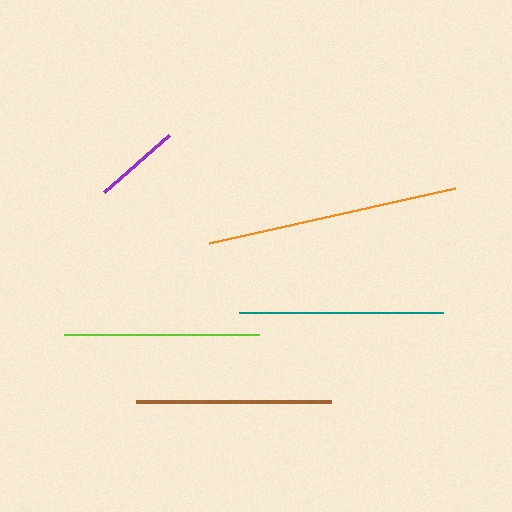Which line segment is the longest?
The orange line is the longest at approximately 251 pixels.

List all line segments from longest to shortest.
From longest to shortest: orange, teal, brown, lime, purple.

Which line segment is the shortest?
The purple line is the shortest at approximately 87 pixels.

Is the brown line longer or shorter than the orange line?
The orange line is longer than the brown line.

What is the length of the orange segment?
The orange segment is approximately 251 pixels long.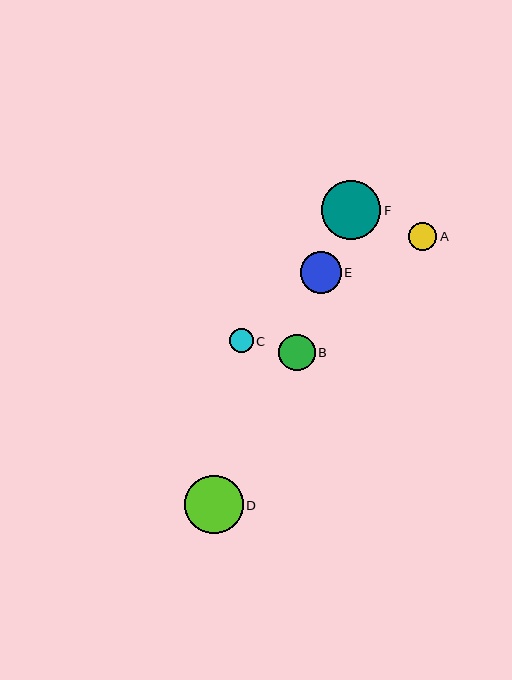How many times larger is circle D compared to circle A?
Circle D is approximately 2.1 times the size of circle A.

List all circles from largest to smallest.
From largest to smallest: F, D, E, B, A, C.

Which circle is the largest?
Circle F is the largest with a size of approximately 59 pixels.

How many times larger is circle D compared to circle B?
Circle D is approximately 1.6 times the size of circle B.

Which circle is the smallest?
Circle C is the smallest with a size of approximately 24 pixels.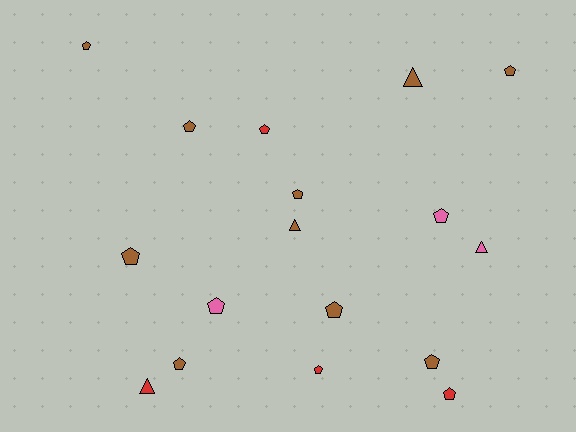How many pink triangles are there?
There is 1 pink triangle.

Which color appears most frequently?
Brown, with 10 objects.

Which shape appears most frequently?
Pentagon, with 13 objects.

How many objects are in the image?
There are 17 objects.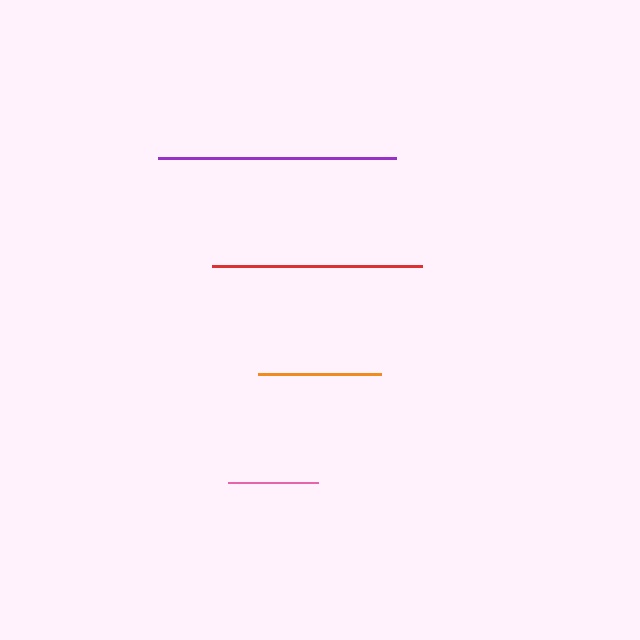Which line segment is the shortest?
The pink line is the shortest at approximately 90 pixels.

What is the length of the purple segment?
The purple segment is approximately 238 pixels long.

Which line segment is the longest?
The purple line is the longest at approximately 238 pixels.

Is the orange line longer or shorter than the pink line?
The orange line is longer than the pink line.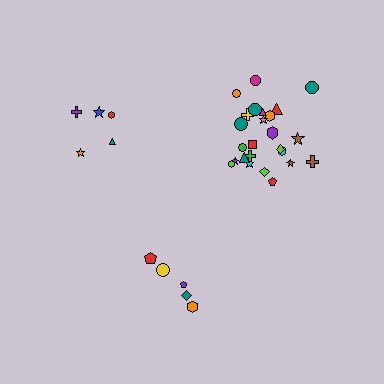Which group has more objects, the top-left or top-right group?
The top-right group.